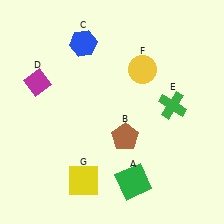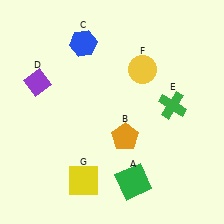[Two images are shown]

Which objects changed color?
B changed from brown to orange. D changed from magenta to purple.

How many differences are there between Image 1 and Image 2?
There are 2 differences between the two images.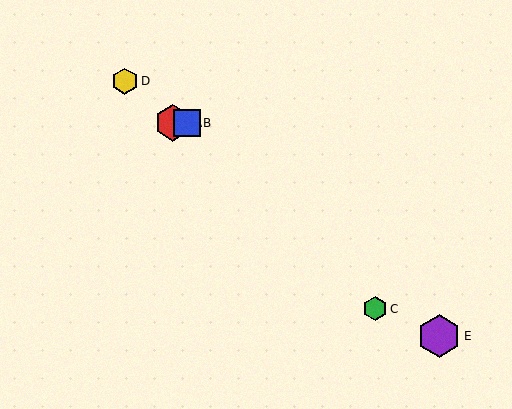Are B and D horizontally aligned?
No, B is at y≈123 and D is at y≈81.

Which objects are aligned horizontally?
Objects A, B are aligned horizontally.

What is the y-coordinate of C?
Object C is at y≈309.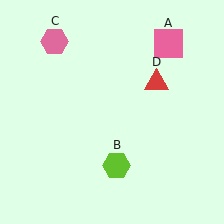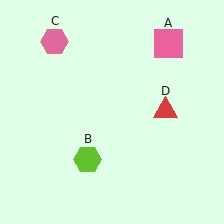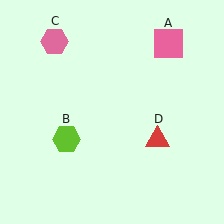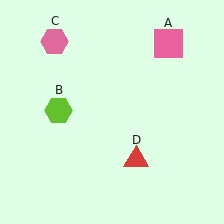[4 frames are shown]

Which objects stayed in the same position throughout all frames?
Pink square (object A) and pink hexagon (object C) remained stationary.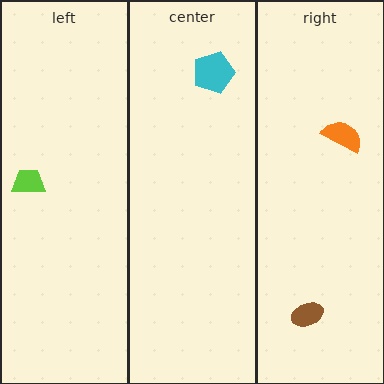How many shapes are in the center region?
1.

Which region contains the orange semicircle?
The right region.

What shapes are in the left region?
The lime trapezoid.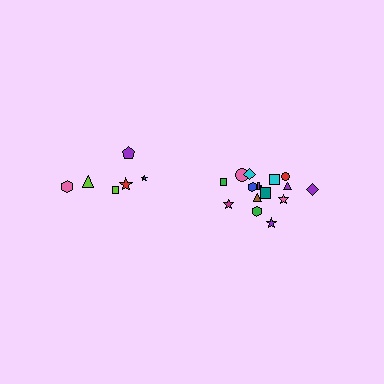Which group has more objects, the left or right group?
The right group.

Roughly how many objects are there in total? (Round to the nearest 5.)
Roughly 20 objects in total.